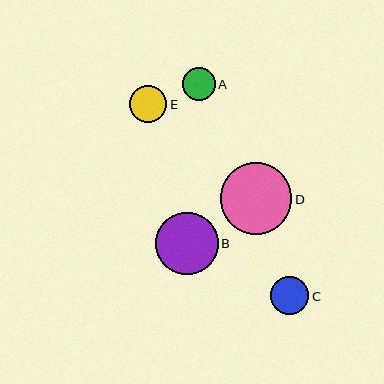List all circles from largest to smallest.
From largest to smallest: D, B, C, E, A.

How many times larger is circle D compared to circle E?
Circle D is approximately 1.9 times the size of circle E.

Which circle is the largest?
Circle D is the largest with a size of approximately 72 pixels.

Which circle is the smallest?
Circle A is the smallest with a size of approximately 33 pixels.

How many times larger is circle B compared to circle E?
Circle B is approximately 1.7 times the size of circle E.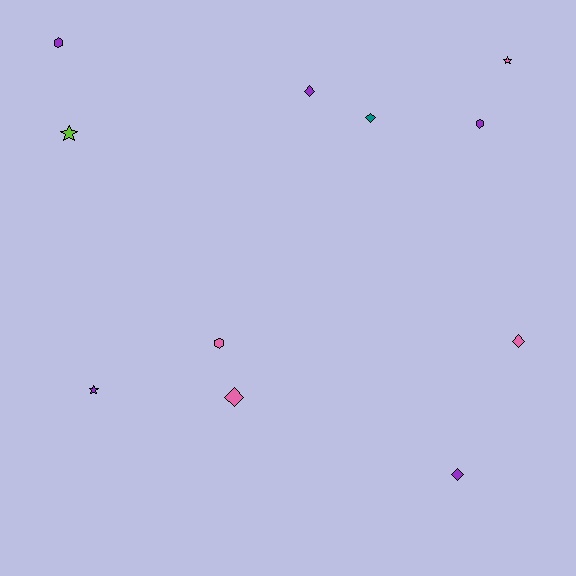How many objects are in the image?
There are 11 objects.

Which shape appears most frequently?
Diamond, with 5 objects.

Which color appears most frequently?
Purple, with 5 objects.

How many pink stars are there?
There is 1 pink star.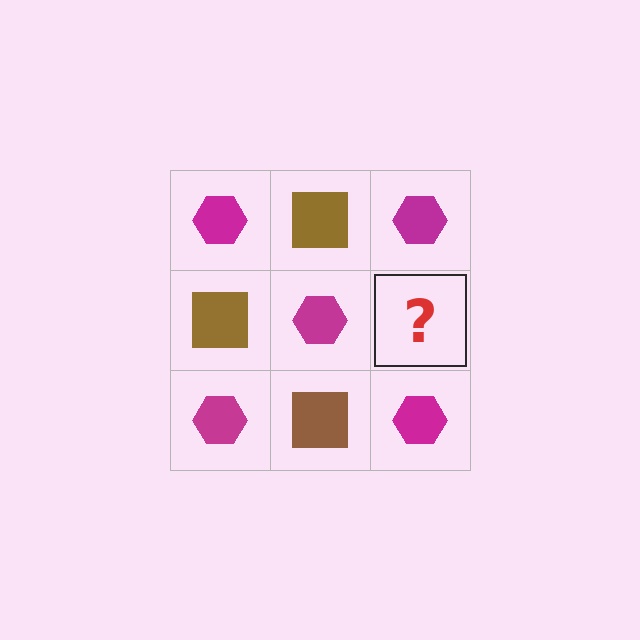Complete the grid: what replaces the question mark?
The question mark should be replaced with a brown square.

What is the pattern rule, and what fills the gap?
The rule is that it alternates magenta hexagon and brown square in a checkerboard pattern. The gap should be filled with a brown square.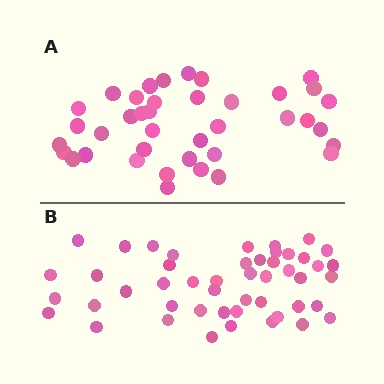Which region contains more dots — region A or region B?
Region B (the bottom region) has more dots.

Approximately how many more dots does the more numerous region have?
Region B has roughly 8 or so more dots than region A.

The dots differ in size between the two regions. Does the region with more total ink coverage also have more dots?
No. Region A has more total ink coverage because its dots are larger, but region B actually contains more individual dots. Total area can be misleading — the number of items is what matters here.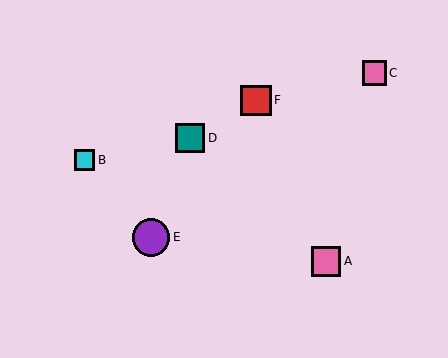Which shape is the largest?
The purple circle (labeled E) is the largest.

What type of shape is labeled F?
Shape F is a red square.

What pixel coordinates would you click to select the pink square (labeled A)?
Click at (326, 261) to select the pink square A.